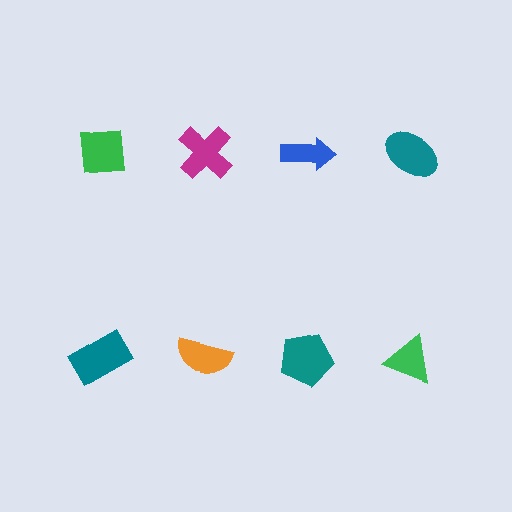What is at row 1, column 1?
A green square.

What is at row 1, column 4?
A teal ellipse.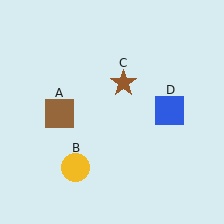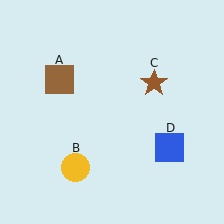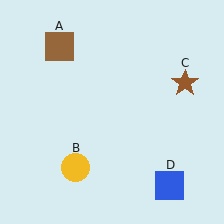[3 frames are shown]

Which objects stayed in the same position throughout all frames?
Yellow circle (object B) remained stationary.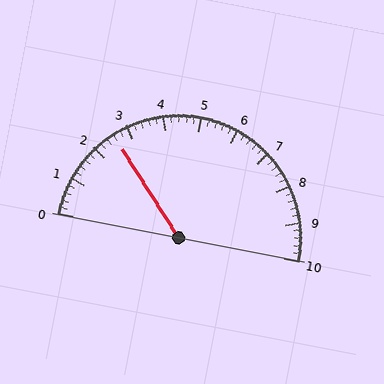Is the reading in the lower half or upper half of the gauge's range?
The reading is in the lower half of the range (0 to 10).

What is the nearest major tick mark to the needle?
The nearest major tick mark is 3.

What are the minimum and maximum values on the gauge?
The gauge ranges from 0 to 10.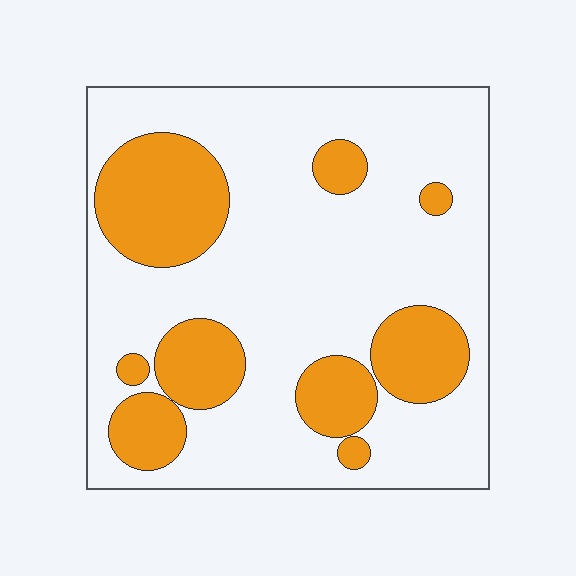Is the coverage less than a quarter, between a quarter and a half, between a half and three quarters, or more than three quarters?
Between a quarter and a half.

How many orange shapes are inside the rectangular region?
9.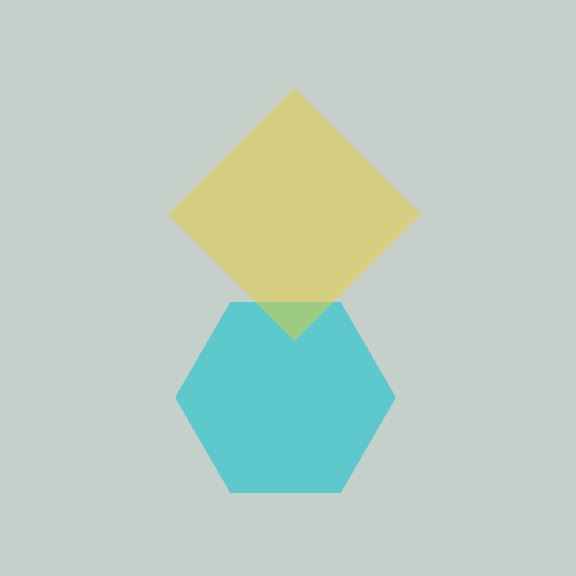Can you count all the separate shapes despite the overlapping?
Yes, there are 2 separate shapes.